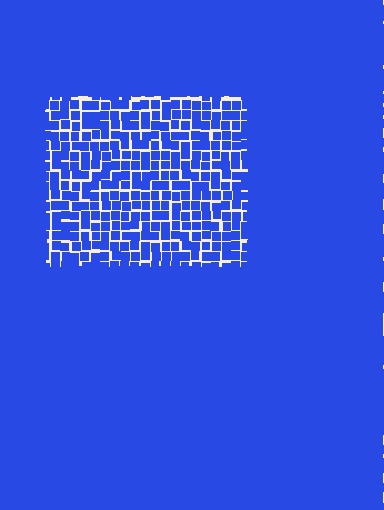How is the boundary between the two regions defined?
The boundary is defined by a change in element density (approximately 2.5x ratio). All elements are the same color, size, and shape.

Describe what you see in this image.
The image contains small blue elements arranged at two different densities. A rectangle-shaped region is visible where the elements are less densely packed than the surrounding area.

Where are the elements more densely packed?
The elements are more densely packed outside the rectangle boundary.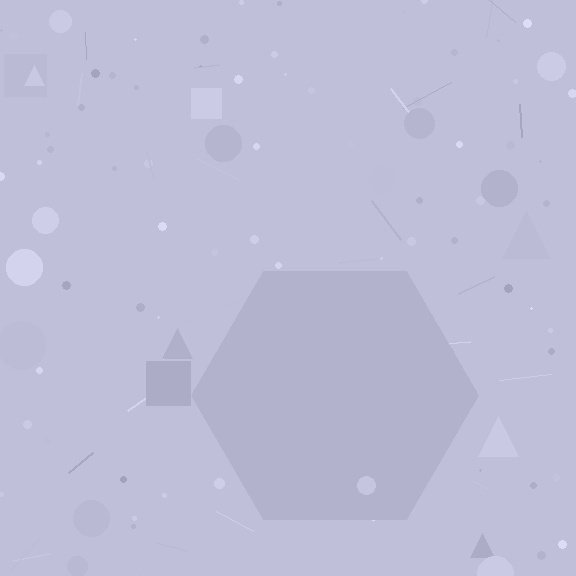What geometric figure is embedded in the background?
A hexagon is embedded in the background.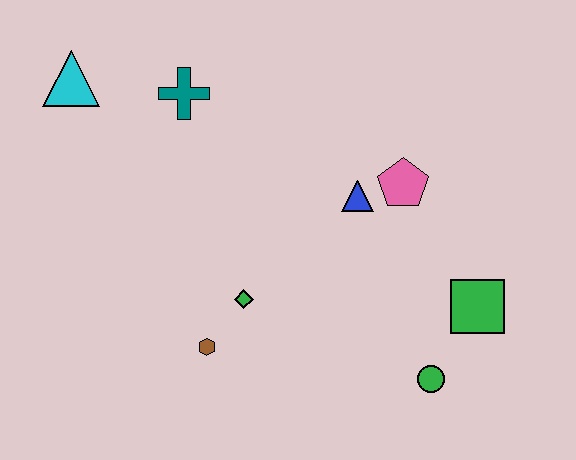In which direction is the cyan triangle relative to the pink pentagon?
The cyan triangle is to the left of the pink pentagon.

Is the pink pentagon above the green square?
Yes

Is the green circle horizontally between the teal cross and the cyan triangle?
No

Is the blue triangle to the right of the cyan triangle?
Yes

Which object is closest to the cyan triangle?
The teal cross is closest to the cyan triangle.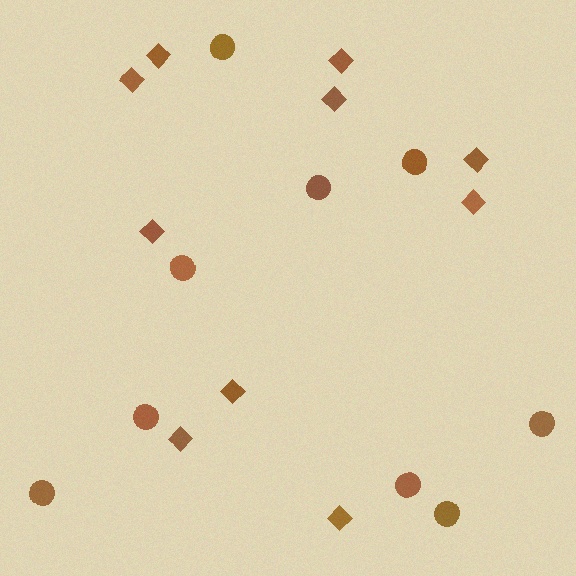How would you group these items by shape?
There are 2 groups: one group of circles (9) and one group of diamonds (10).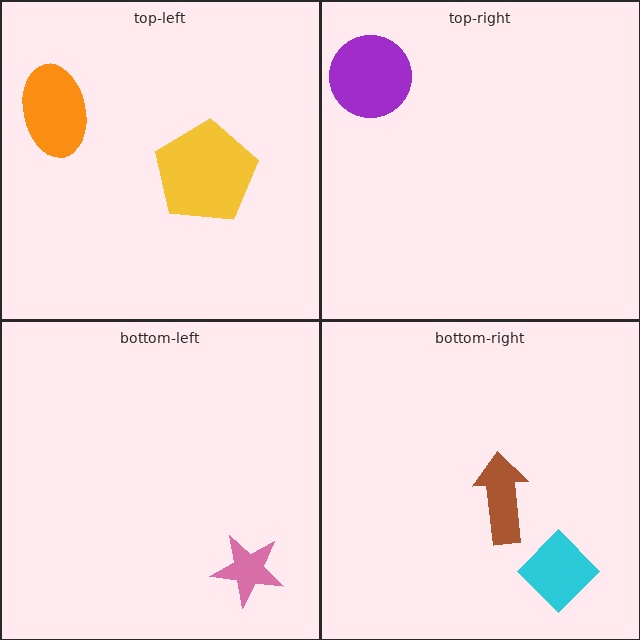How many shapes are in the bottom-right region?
2.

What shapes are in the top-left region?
The yellow pentagon, the orange ellipse.